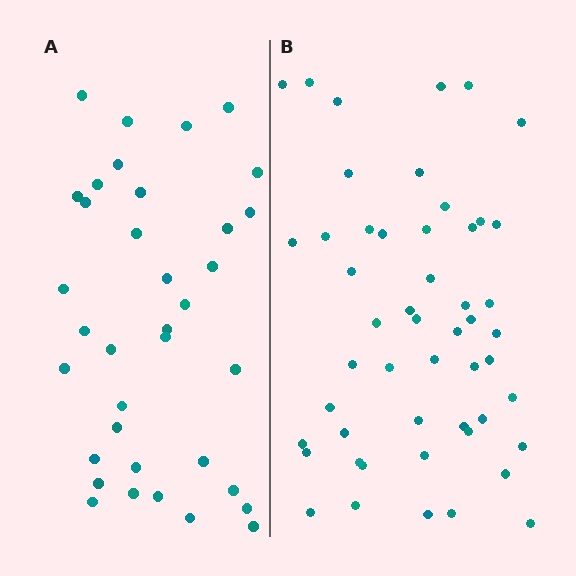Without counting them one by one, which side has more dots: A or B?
Region B (the right region) has more dots.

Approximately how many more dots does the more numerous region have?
Region B has approximately 15 more dots than region A.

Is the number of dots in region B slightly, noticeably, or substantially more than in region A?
Region B has noticeably more, but not dramatically so. The ratio is roughly 1.4 to 1.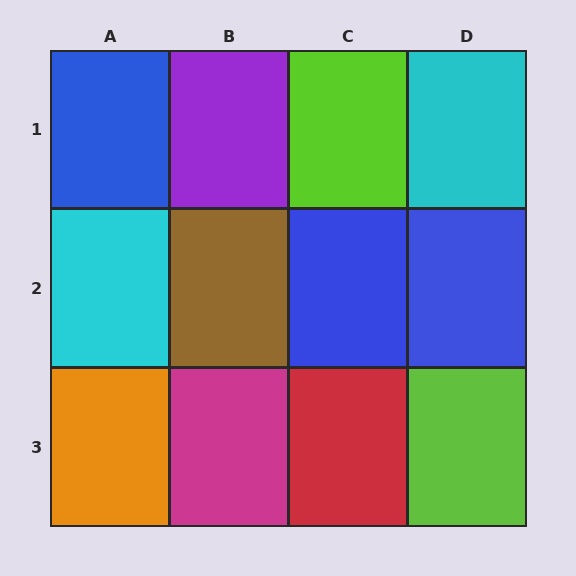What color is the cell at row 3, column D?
Lime.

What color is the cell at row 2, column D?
Blue.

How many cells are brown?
1 cell is brown.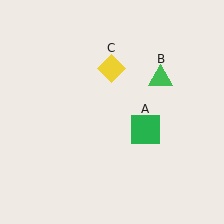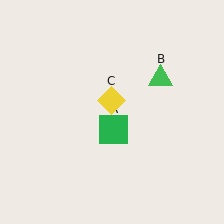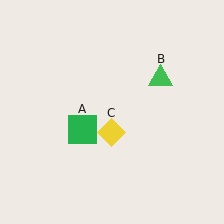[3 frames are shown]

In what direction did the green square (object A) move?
The green square (object A) moved left.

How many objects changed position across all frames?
2 objects changed position: green square (object A), yellow diamond (object C).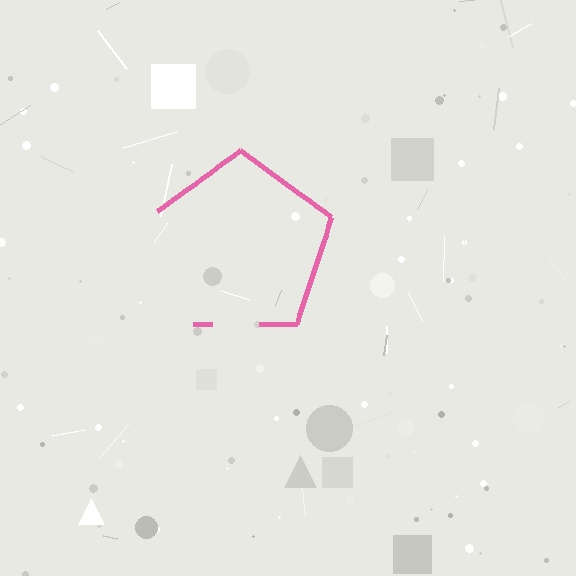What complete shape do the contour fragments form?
The contour fragments form a pentagon.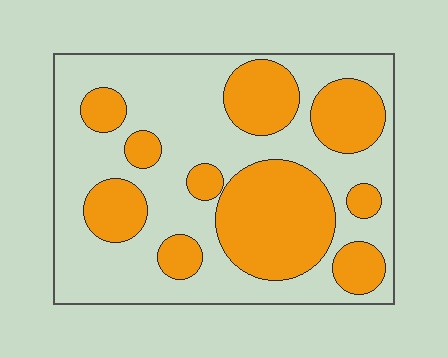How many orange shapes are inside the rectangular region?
10.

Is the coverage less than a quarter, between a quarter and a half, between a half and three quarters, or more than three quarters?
Between a quarter and a half.